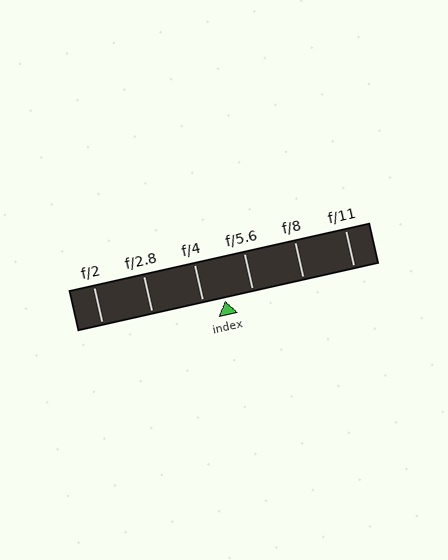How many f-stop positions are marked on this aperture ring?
There are 6 f-stop positions marked.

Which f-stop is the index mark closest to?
The index mark is closest to f/4.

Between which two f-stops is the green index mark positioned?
The index mark is between f/4 and f/5.6.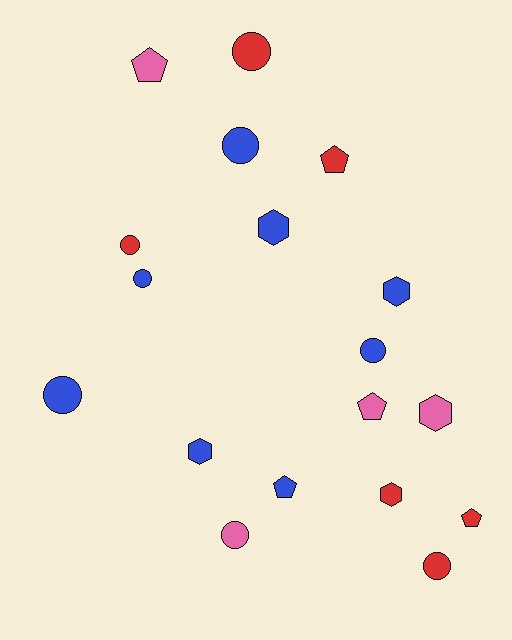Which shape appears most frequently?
Circle, with 8 objects.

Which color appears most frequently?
Blue, with 8 objects.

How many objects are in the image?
There are 18 objects.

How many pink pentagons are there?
There are 2 pink pentagons.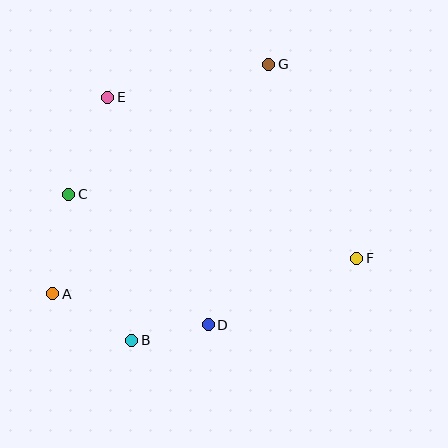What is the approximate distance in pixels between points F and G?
The distance between F and G is approximately 213 pixels.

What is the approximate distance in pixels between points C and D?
The distance between C and D is approximately 191 pixels.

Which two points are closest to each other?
Points B and D are closest to each other.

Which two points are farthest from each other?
Points A and G are farthest from each other.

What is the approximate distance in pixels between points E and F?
The distance between E and F is approximately 296 pixels.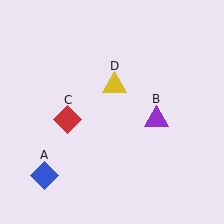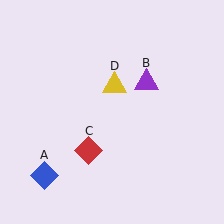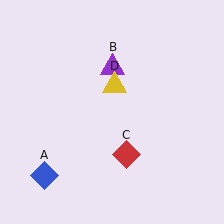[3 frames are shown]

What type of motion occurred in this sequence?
The purple triangle (object B), red diamond (object C) rotated counterclockwise around the center of the scene.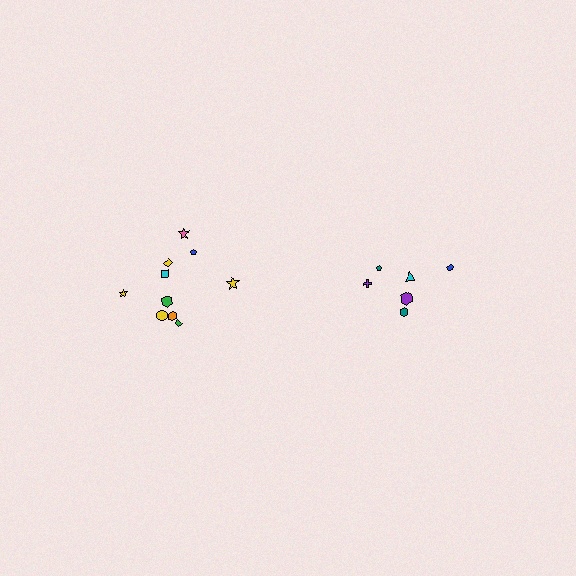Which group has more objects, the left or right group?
The left group.